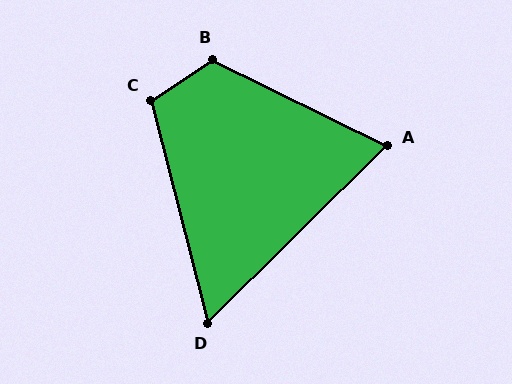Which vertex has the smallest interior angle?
D, at approximately 60 degrees.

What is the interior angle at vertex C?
Approximately 109 degrees (obtuse).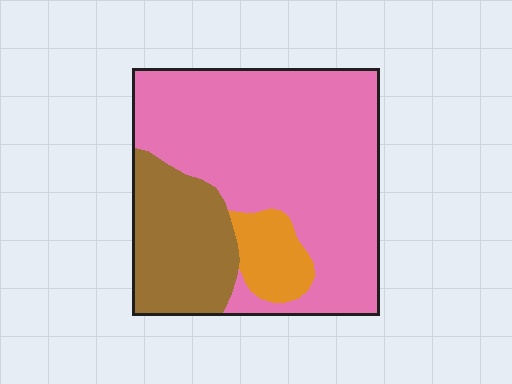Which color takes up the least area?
Orange, at roughly 10%.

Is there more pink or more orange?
Pink.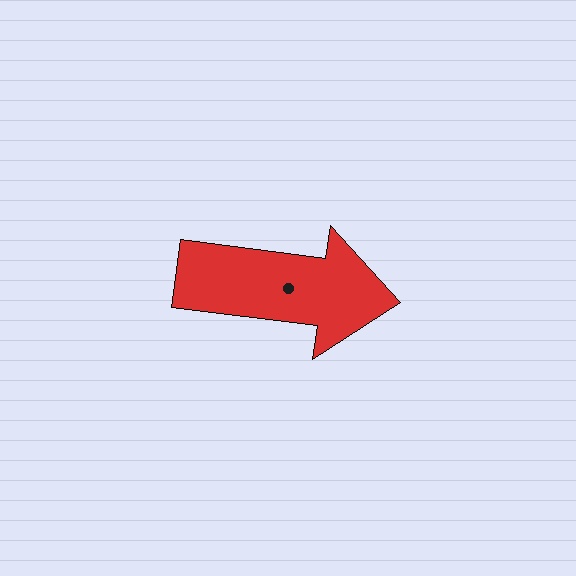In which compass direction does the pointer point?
East.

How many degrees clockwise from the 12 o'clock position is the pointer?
Approximately 97 degrees.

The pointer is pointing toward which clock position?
Roughly 3 o'clock.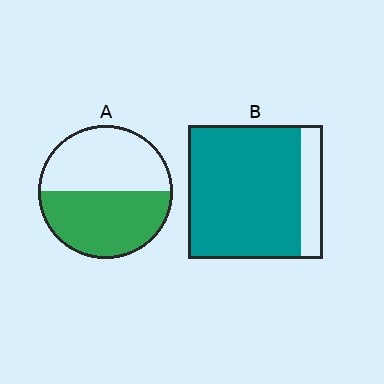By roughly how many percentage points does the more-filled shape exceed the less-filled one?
By roughly 35 percentage points (B over A).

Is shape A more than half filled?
Roughly half.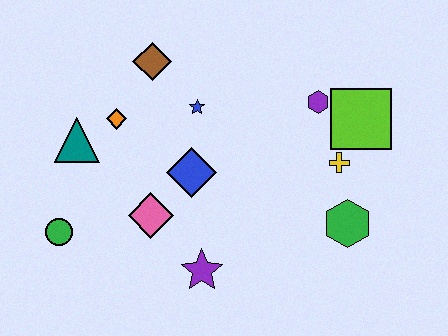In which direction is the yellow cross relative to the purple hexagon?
The yellow cross is below the purple hexagon.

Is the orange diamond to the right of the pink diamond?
No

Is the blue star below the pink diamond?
No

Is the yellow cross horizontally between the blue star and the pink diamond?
No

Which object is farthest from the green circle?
The lime square is farthest from the green circle.